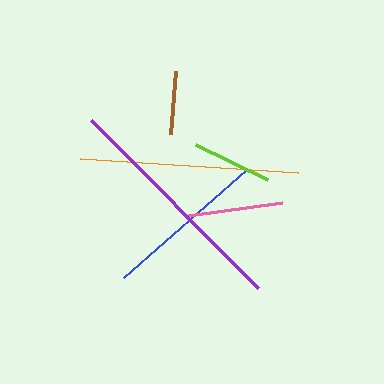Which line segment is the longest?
The purple line is the longest at approximately 237 pixels.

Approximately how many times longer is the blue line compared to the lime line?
The blue line is approximately 2.0 times the length of the lime line.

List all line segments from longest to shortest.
From longest to shortest: purple, orange, blue, pink, lime, brown.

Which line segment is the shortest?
The brown line is the shortest at approximately 63 pixels.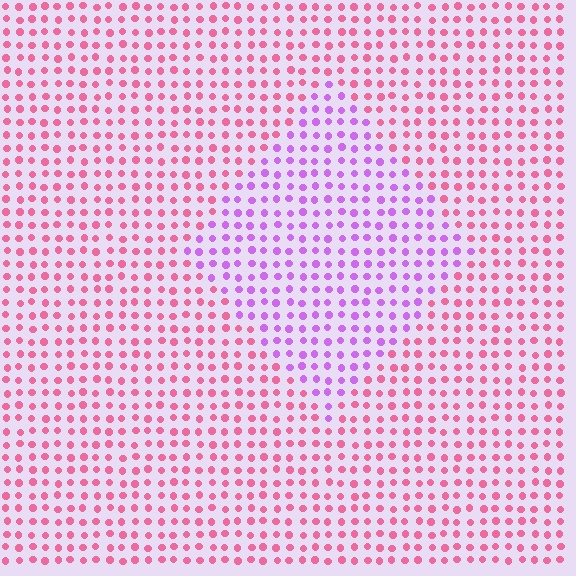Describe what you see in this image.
The image is filled with small pink elements in a uniform arrangement. A diamond-shaped region is visible where the elements are tinted to a slightly different hue, forming a subtle color boundary.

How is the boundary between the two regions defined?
The boundary is defined purely by a slight shift in hue (about 51 degrees). Spacing, size, and orientation are identical on both sides.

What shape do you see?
I see a diamond.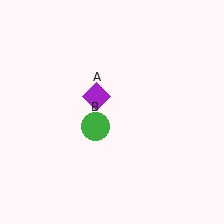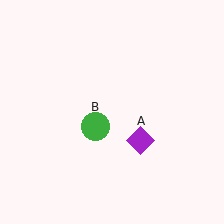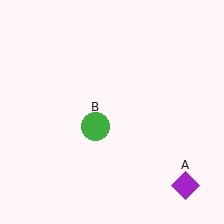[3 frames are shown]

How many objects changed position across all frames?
1 object changed position: purple diamond (object A).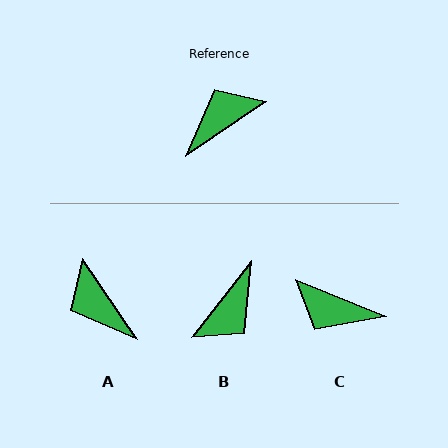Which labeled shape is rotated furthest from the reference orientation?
B, about 163 degrees away.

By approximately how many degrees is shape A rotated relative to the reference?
Approximately 90 degrees counter-clockwise.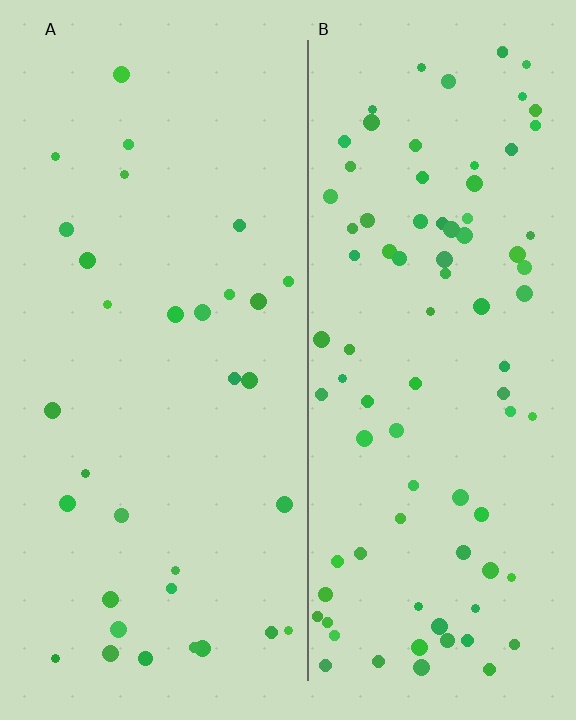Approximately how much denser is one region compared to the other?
Approximately 2.7× — region B over region A.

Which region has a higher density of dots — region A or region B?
B (the right).